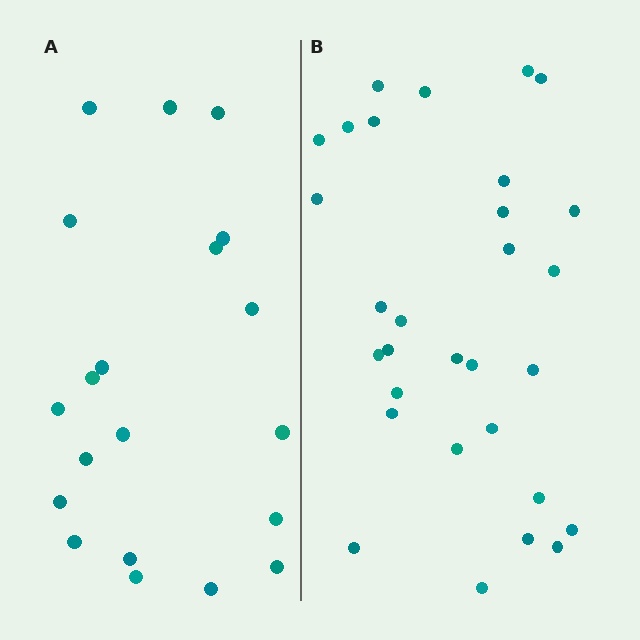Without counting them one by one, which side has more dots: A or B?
Region B (the right region) has more dots.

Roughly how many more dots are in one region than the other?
Region B has roughly 10 or so more dots than region A.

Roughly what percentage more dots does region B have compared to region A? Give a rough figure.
About 50% more.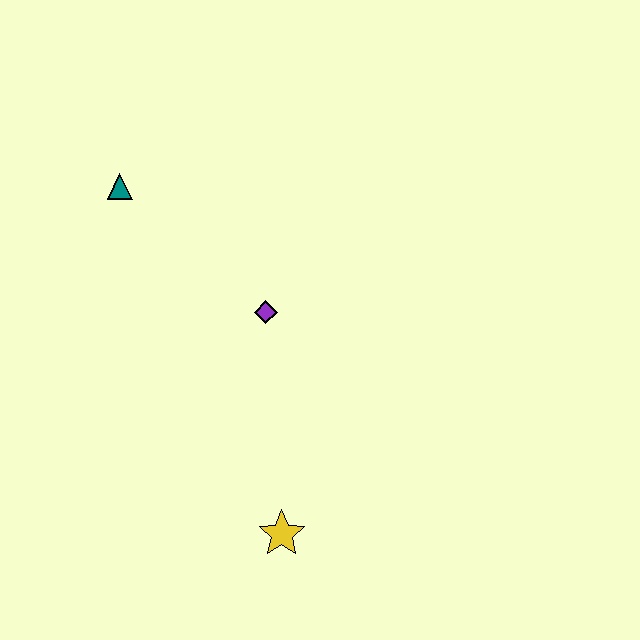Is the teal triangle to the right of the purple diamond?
No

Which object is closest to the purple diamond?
The teal triangle is closest to the purple diamond.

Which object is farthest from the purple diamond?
The yellow star is farthest from the purple diamond.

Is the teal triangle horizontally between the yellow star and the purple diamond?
No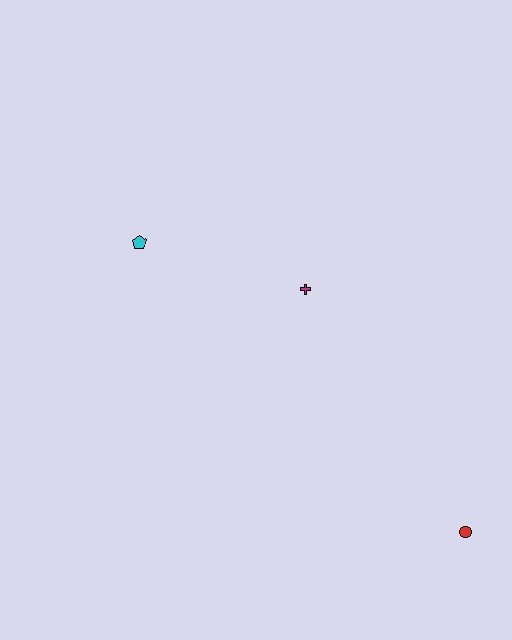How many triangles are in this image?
There are no triangles.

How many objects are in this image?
There are 3 objects.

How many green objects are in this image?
There are no green objects.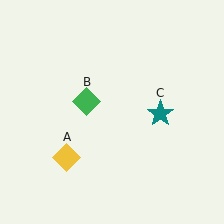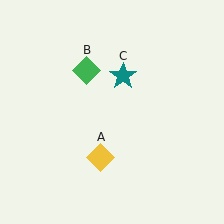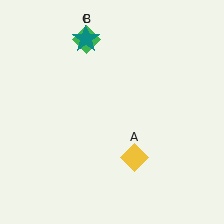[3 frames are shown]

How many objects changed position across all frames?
3 objects changed position: yellow diamond (object A), green diamond (object B), teal star (object C).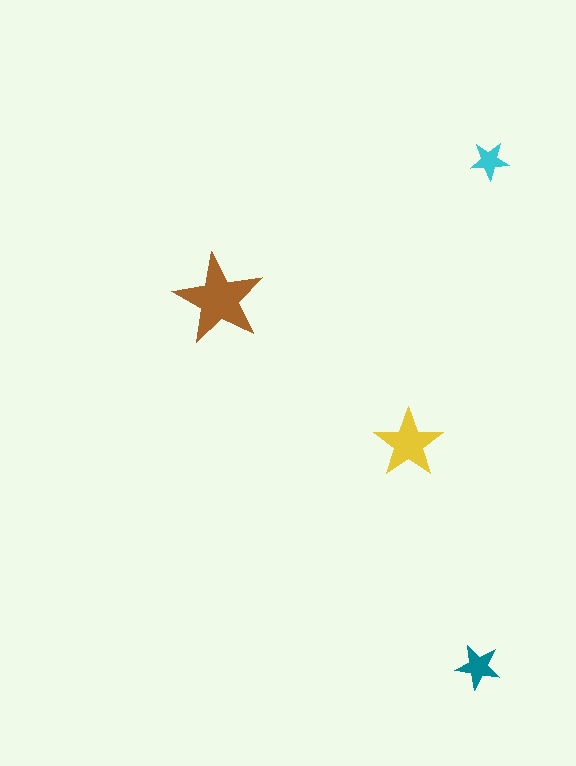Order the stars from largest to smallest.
the brown one, the yellow one, the teal one, the cyan one.